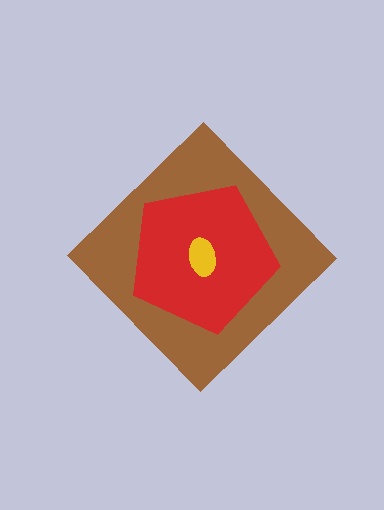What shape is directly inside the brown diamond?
The red pentagon.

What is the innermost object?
The yellow ellipse.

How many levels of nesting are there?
3.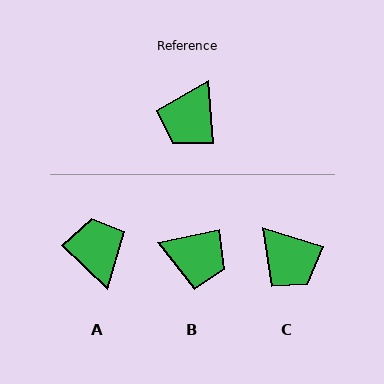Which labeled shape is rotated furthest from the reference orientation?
A, about 138 degrees away.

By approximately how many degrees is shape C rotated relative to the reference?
Approximately 68 degrees counter-clockwise.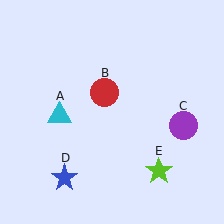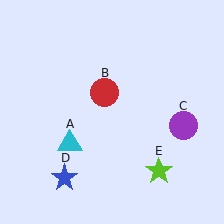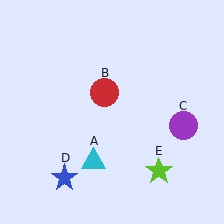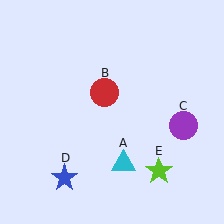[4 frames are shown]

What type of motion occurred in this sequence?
The cyan triangle (object A) rotated counterclockwise around the center of the scene.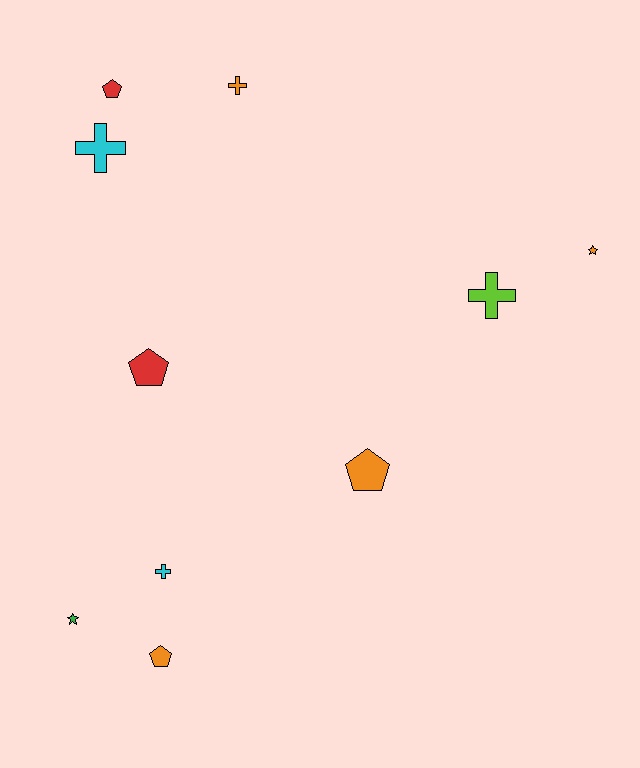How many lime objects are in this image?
There is 1 lime object.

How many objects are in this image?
There are 10 objects.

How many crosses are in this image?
There are 4 crosses.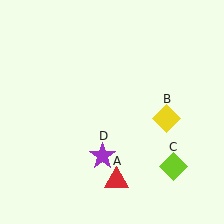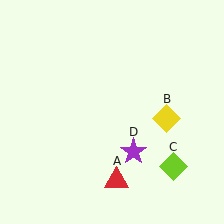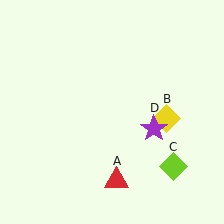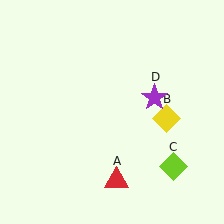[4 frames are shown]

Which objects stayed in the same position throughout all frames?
Red triangle (object A) and yellow diamond (object B) and lime diamond (object C) remained stationary.